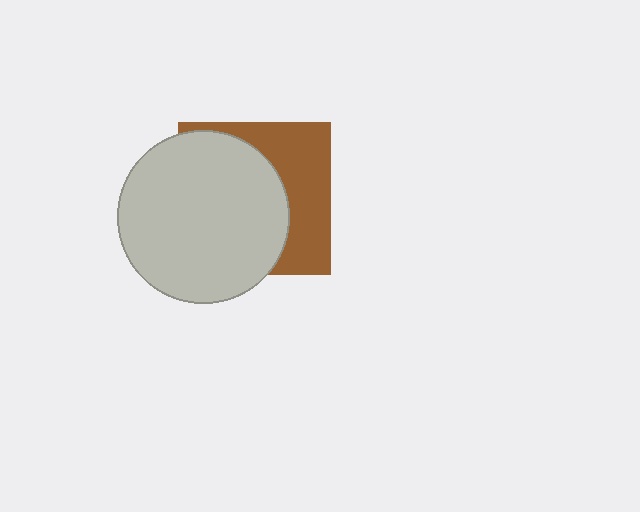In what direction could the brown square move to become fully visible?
The brown square could move right. That would shift it out from behind the light gray circle entirely.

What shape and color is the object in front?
The object in front is a light gray circle.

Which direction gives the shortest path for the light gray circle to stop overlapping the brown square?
Moving left gives the shortest separation.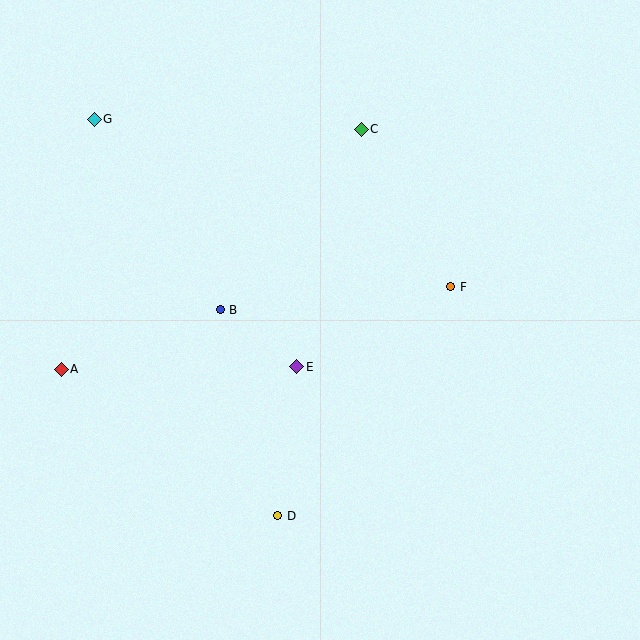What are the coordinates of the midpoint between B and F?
The midpoint between B and F is at (336, 298).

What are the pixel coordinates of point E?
Point E is at (297, 367).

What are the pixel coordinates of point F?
Point F is at (451, 287).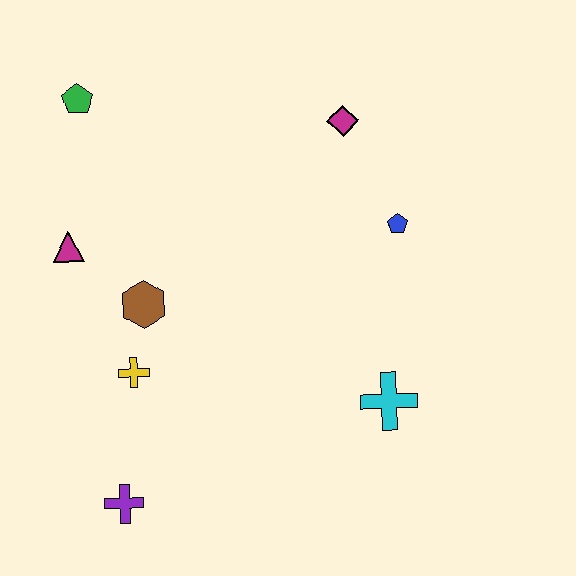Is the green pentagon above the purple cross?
Yes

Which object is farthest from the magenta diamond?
The purple cross is farthest from the magenta diamond.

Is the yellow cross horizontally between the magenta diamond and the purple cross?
Yes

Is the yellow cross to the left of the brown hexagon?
Yes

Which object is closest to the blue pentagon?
The magenta diamond is closest to the blue pentagon.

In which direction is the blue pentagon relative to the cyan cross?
The blue pentagon is above the cyan cross.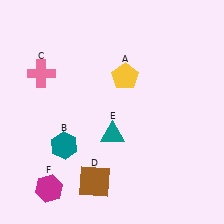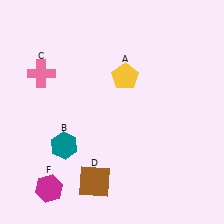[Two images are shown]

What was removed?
The teal triangle (E) was removed in Image 2.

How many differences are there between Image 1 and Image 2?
There is 1 difference between the two images.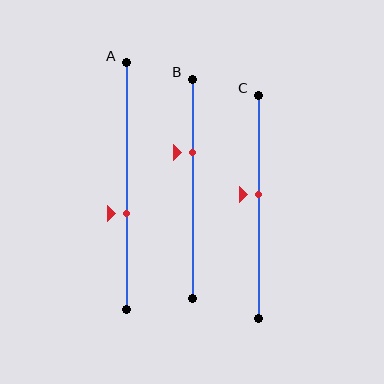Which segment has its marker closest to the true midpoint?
Segment C has its marker closest to the true midpoint.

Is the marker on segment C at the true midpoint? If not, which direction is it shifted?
No, the marker on segment C is shifted upward by about 6% of the segment length.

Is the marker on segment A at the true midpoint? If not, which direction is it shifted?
No, the marker on segment A is shifted downward by about 11% of the segment length.